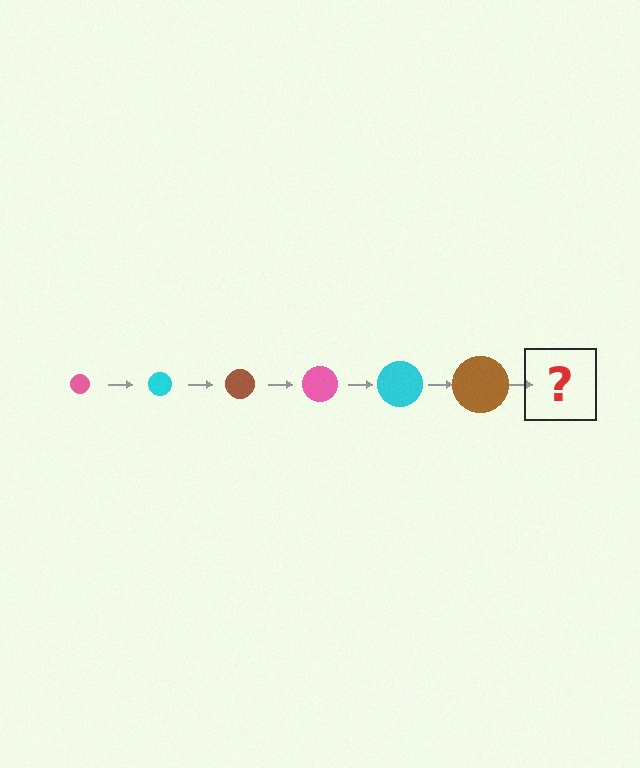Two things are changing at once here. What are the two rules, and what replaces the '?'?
The two rules are that the circle grows larger each step and the color cycles through pink, cyan, and brown. The '?' should be a pink circle, larger than the previous one.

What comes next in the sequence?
The next element should be a pink circle, larger than the previous one.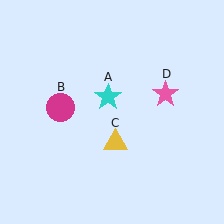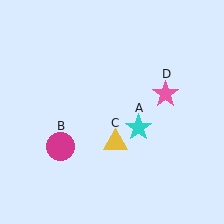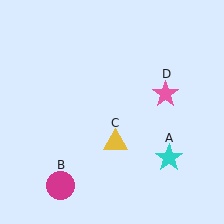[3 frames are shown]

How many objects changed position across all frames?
2 objects changed position: cyan star (object A), magenta circle (object B).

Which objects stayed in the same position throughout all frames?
Yellow triangle (object C) and pink star (object D) remained stationary.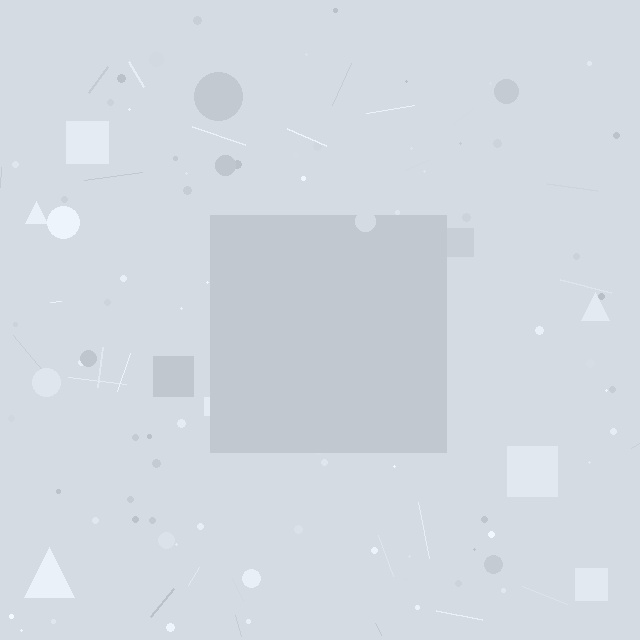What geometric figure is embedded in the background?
A square is embedded in the background.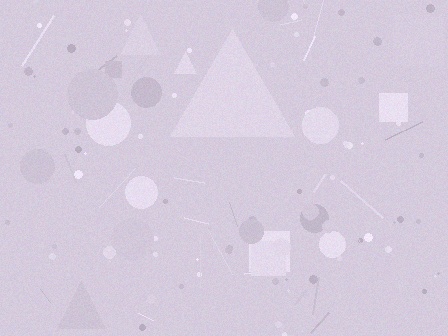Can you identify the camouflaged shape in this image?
The camouflaged shape is a triangle.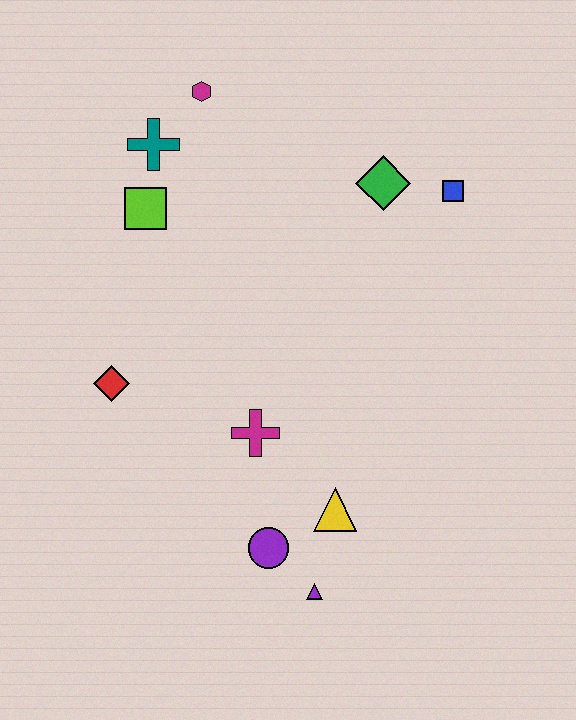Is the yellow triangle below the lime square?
Yes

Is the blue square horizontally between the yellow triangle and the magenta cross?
No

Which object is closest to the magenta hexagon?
The teal cross is closest to the magenta hexagon.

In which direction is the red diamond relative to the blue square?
The red diamond is to the left of the blue square.